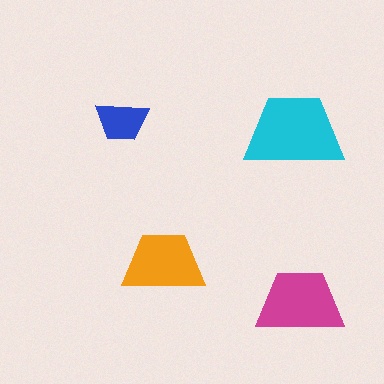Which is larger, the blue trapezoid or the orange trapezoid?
The orange one.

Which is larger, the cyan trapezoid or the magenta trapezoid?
The cyan one.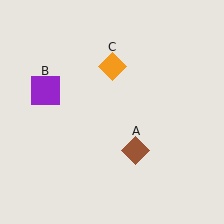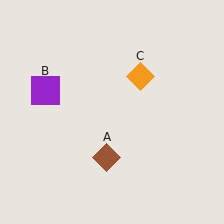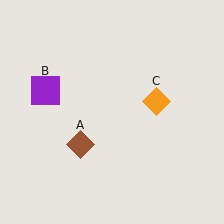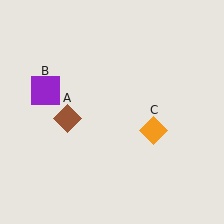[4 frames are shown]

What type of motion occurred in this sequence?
The brown diamond (object A), orange diamond (object C) rotated clockwise around the center of the scene.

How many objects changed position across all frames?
2 objects changed position: brown diamond (object A), orange diamond (object C).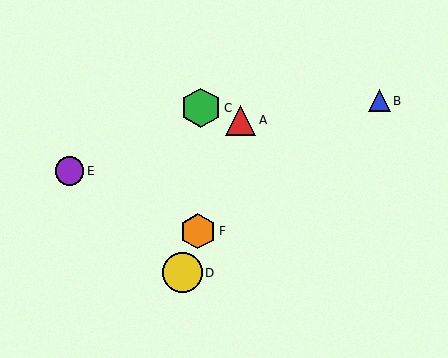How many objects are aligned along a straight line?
3 objects (A, D, F) are aligned along a straight line.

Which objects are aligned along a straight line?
Objects A, D, F are aligned along a straight line.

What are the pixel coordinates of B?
Object B is at (379, 101).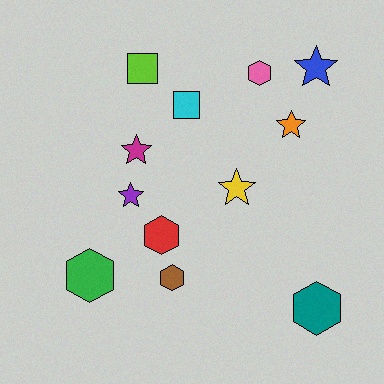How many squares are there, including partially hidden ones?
There are 2 squares.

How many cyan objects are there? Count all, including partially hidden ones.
There is 1 cyan object.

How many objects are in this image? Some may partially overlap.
There are 12 objects.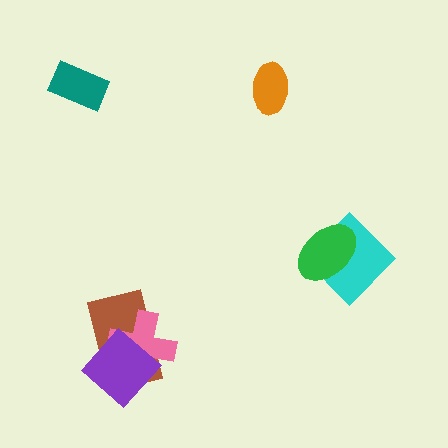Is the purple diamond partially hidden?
No, no other shape covers it.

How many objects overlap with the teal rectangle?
0 objects overlap with the teal rectangle.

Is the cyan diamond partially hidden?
Yes, it is partially covered by another shape.